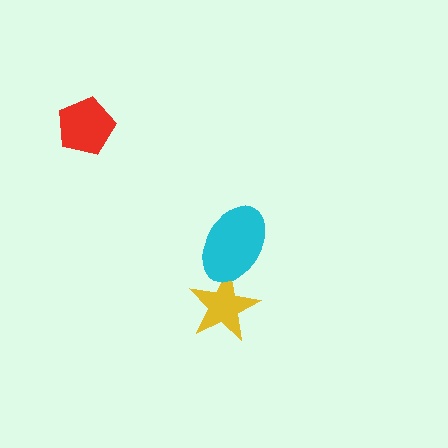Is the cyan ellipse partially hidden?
No, no other shape covers it.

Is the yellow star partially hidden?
Yes, it is partially covered by another shape.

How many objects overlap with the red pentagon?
0 objects overlap with the red pentagon.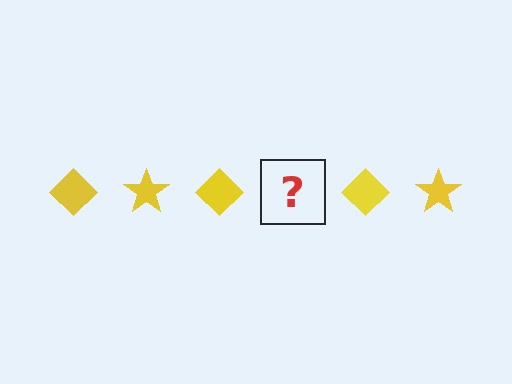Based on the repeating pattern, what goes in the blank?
The blank should be a yellow star.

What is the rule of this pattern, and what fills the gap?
The rule is that the pattern cycles through diamond, star shapes in yellow. The gap should be filled with a yellow star.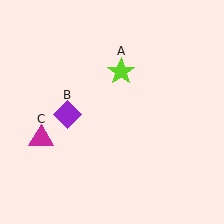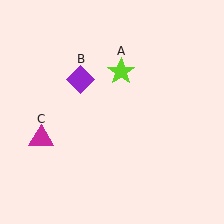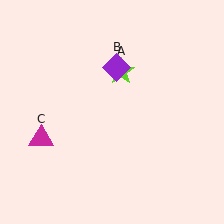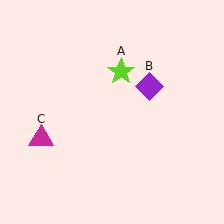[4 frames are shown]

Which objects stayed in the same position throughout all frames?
Lime star (object A) and magenta triangle (object C) remained stationary.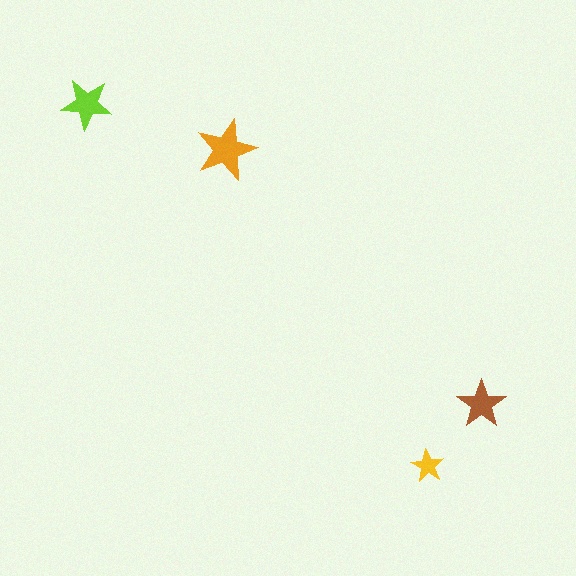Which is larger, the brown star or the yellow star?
The brown one.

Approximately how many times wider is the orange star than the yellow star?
About 2 times wider.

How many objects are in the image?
There are 4 objects in the image.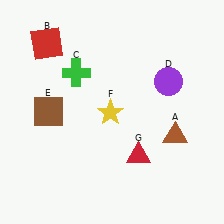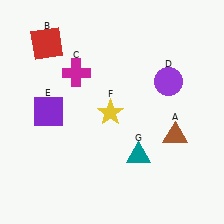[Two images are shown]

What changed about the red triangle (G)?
In Image 1, G is red. In Image 2, it changed to teal.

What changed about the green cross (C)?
In Image 1, C is green. In Image 2, it changed to magenta.